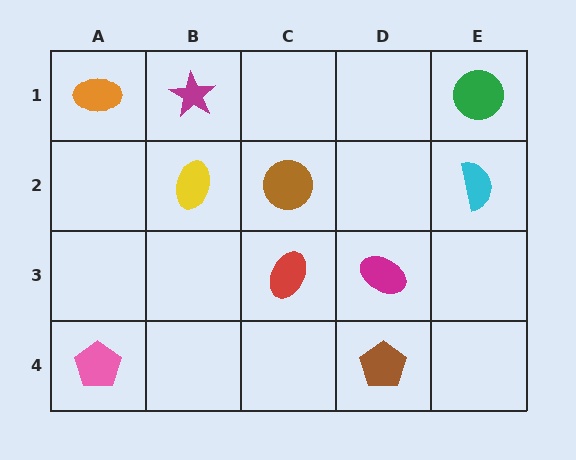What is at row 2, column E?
A cyan semicircle.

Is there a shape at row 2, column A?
No, that cell is empty.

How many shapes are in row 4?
2 shapes.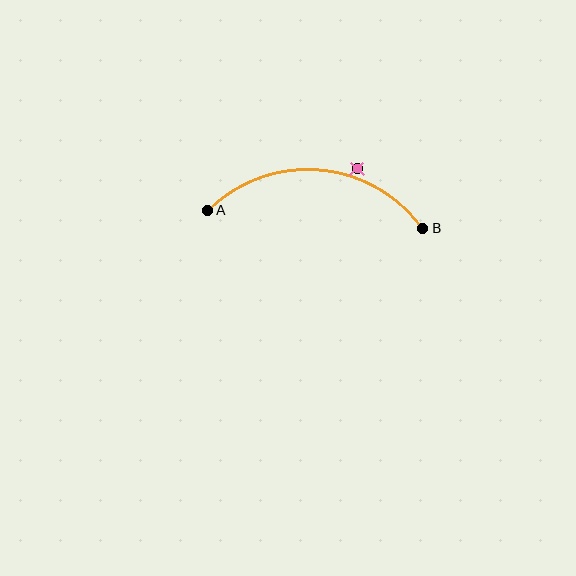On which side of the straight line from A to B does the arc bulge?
The arc bulges above the straight line connecting A and B.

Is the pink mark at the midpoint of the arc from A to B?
No — the pink mark does not lie on the arc at all. It sits slightly outside the curve.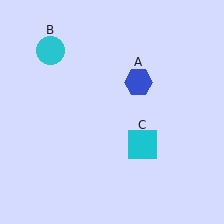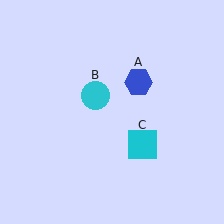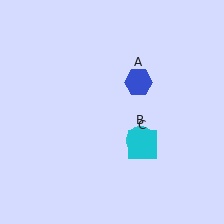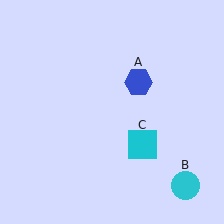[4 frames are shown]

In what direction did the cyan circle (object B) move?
The cyan circle (object B) moved down and to the right.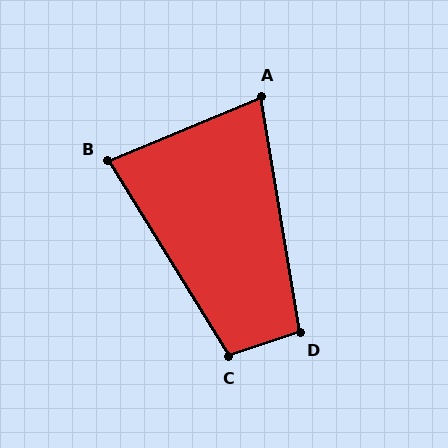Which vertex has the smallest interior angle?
A, at approximately 77 degrees.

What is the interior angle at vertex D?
Approximately 99 degrees (obtuse).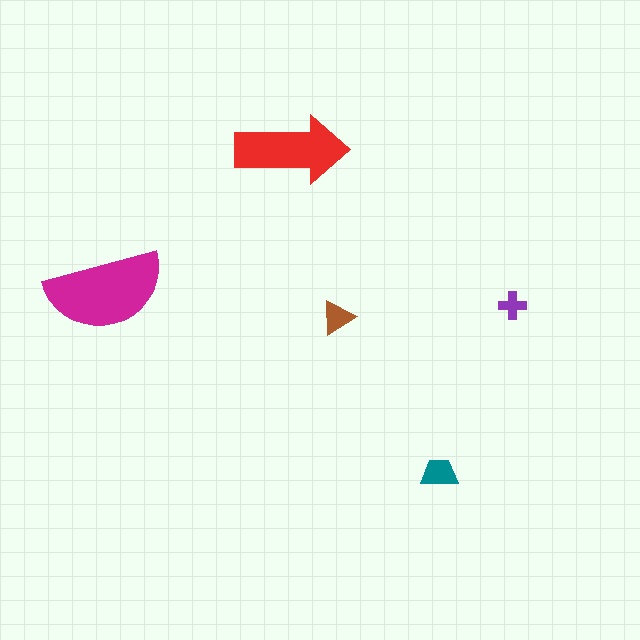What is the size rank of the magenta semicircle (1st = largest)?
1st.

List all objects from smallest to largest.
The purple cross, the brown triangle, the teal trapezoid, the red arrow, the magenta semicircle.